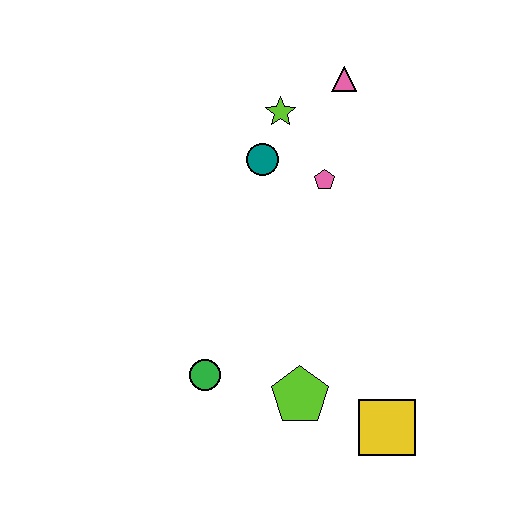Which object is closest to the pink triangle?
The lime star is closest to the pink triangle.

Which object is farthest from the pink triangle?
The yellow square is farthest from the pink triangle.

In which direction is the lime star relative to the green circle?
The lime star is above the green circle.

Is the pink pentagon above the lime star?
No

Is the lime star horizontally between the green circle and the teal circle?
No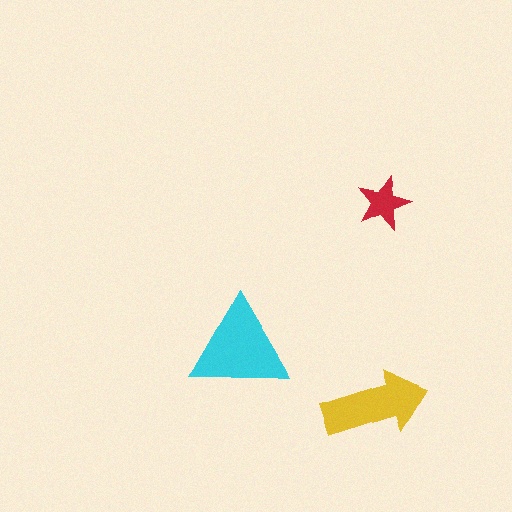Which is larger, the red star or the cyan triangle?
The cyan triangle.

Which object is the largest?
The cyan triangle.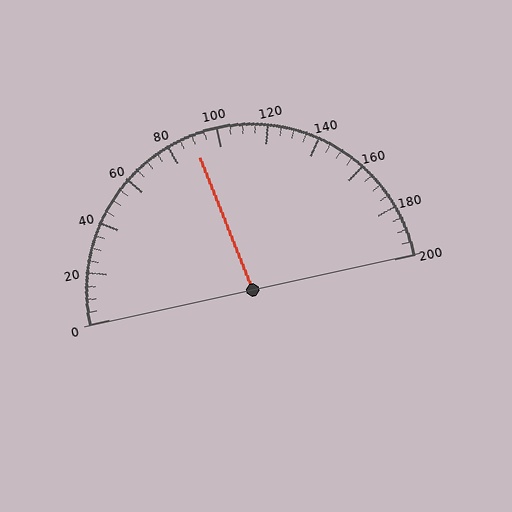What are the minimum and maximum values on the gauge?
The gauge ranges from 0 to 200.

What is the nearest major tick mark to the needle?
The nearest major tick mark is 80.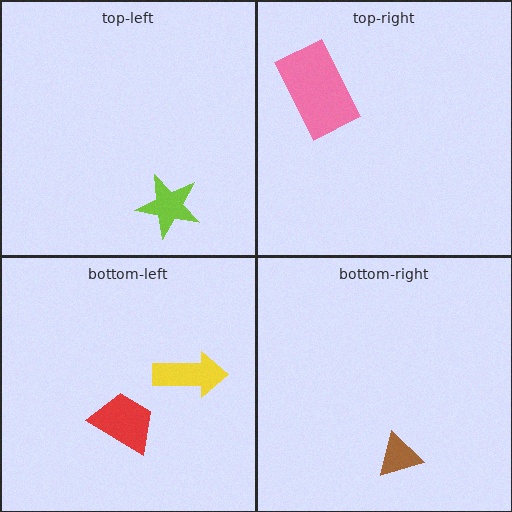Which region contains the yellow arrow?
The bottom-left region.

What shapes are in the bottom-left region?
The red trapezoid, the yellow arrow.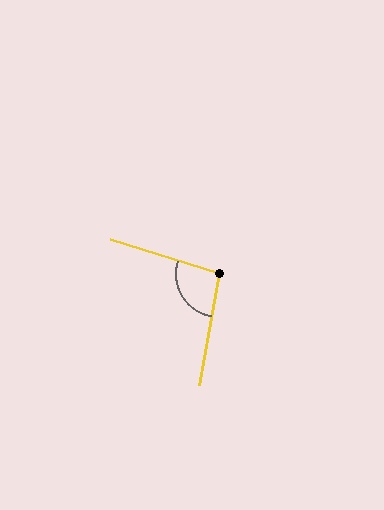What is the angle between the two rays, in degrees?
Approximately 98 degrees.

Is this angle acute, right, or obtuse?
It is obtuse.